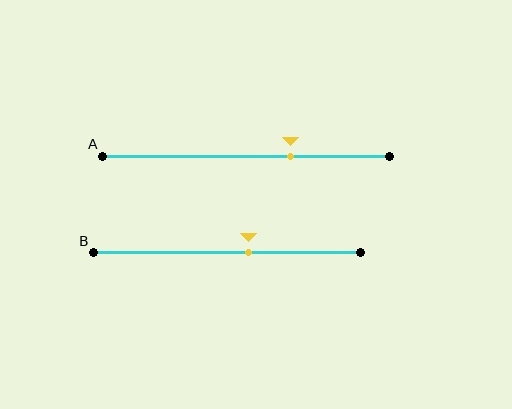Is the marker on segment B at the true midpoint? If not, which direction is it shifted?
No, the marker on segment B is shifted to the right by about 8% of the segment length.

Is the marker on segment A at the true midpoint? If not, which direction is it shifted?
No, the marker on segment A is shifted to the right by about 15% of the segment length.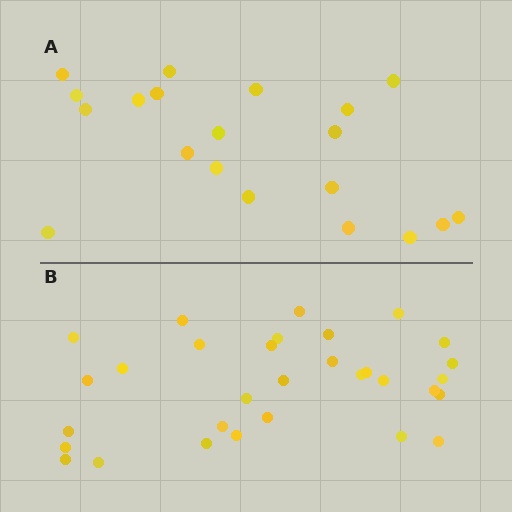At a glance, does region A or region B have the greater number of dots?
Region B (the bottom region) has more dots.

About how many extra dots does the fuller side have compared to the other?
Region B has roughly 12 or so more dots than region A.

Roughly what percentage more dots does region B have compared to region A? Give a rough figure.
About 55% more.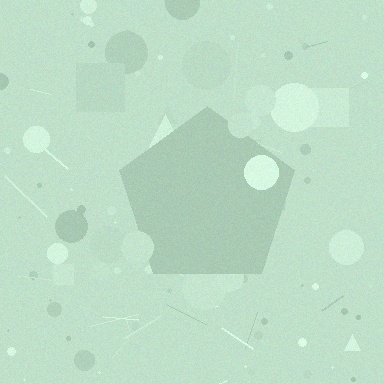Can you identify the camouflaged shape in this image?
The camouflaged shape is a pentagon.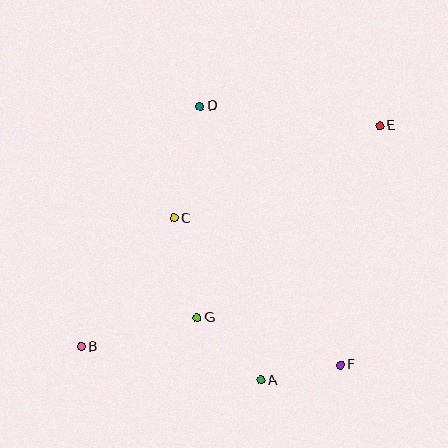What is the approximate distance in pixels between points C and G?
The distance between C and G is approximately 102 pixels.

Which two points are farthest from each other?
Points B and E are farthest from each other.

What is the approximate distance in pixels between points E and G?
The distance between E and G is approximately 265 pixels.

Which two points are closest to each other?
Points A and F are closest to each other.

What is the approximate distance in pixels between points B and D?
The distance between B and D is approximately 268 pixels.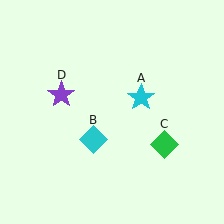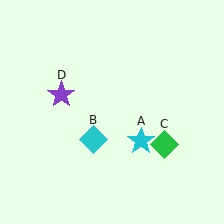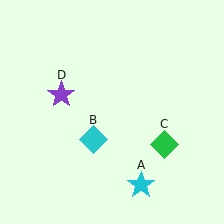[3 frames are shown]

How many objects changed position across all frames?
1 object changed position: cyan star (object A).